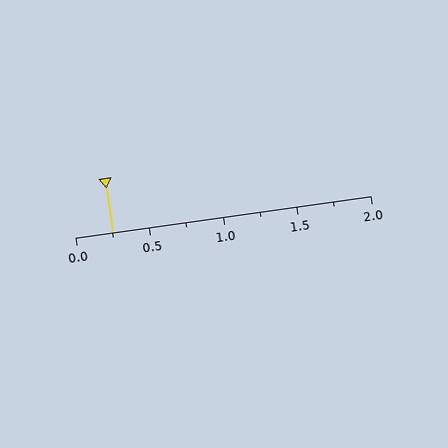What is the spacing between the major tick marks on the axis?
The major ticks are spaced 0.5 apart.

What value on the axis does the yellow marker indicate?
The marker indicates approximately 0.25.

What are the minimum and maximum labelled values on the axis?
The axis runs from 0.0 to 2.0.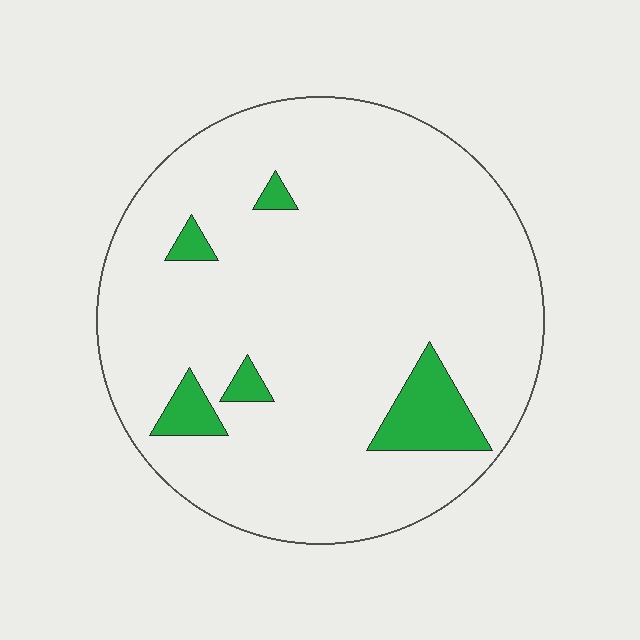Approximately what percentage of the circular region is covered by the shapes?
Approximately 10%.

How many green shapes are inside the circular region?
5.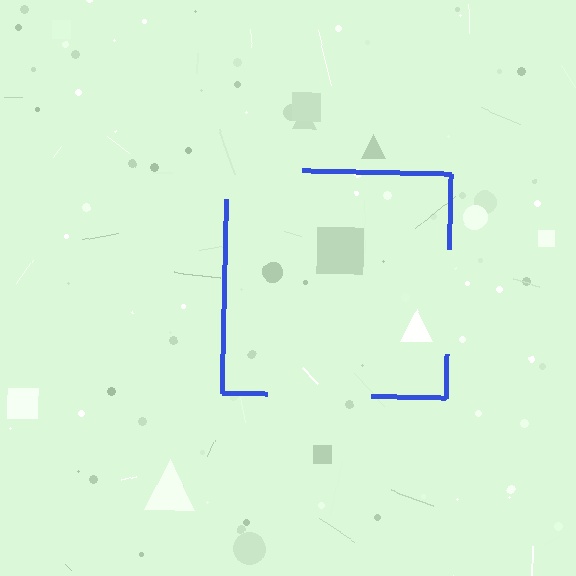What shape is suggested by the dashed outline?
The dashed outline suggests a square.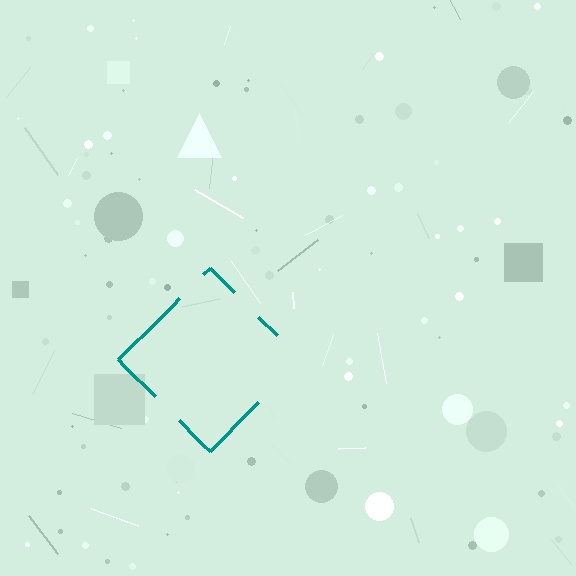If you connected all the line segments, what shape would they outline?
They would outline a diamond.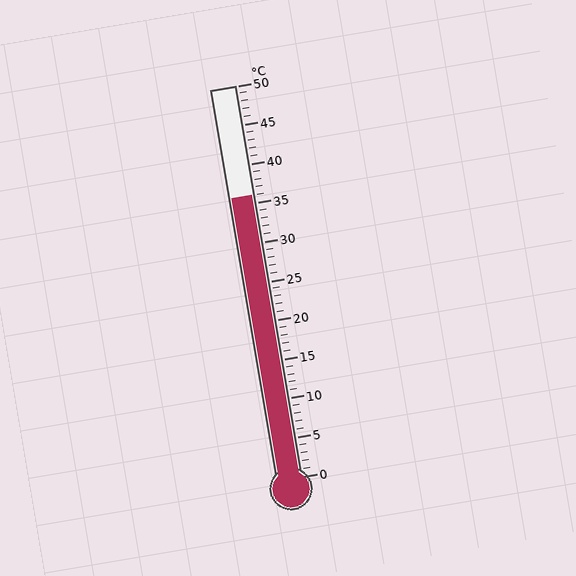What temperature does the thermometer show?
The thermometer shows approximately 36°C.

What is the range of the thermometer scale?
The thermometer scale ranges from 0°C to 50°C.